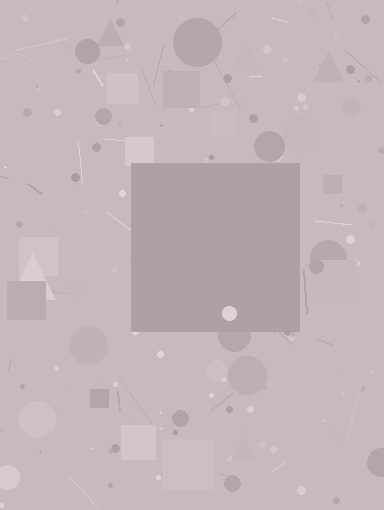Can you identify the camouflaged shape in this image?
The camouflaged shape is a square.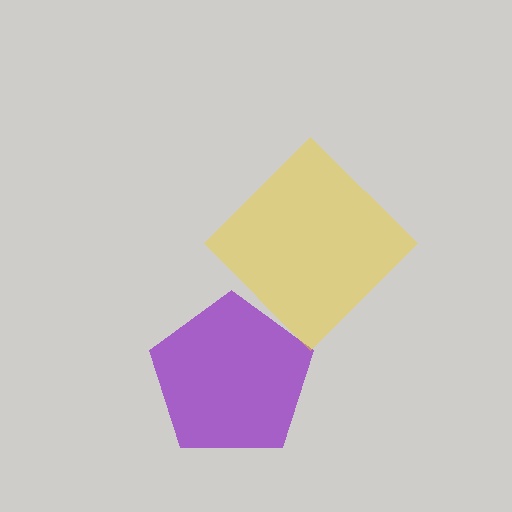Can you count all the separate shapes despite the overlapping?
Yes, there are 2 separate shapes.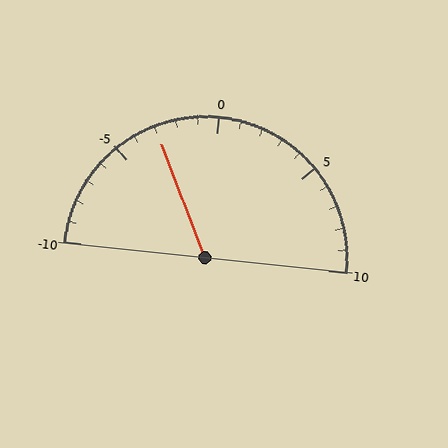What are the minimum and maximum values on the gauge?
The gauge ranges from -10 to 10.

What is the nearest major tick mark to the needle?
The nearest major tick mark is -5.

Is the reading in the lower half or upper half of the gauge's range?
The reading is in the lower half of the range (-10 to 10).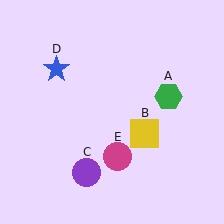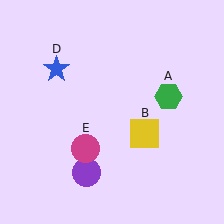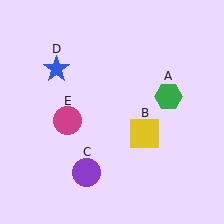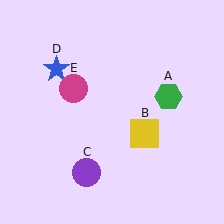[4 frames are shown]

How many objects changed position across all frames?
1 object changed position: magenta circle (object E).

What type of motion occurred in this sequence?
The magenta circle (object E) rotated clockwise around the center of the scene.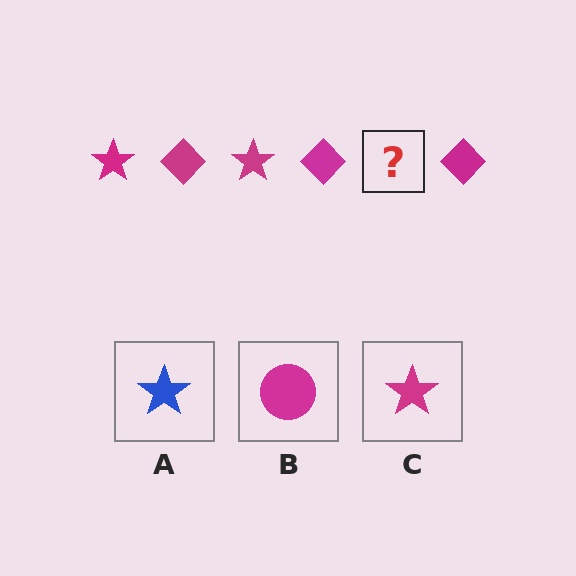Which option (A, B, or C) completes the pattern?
C.